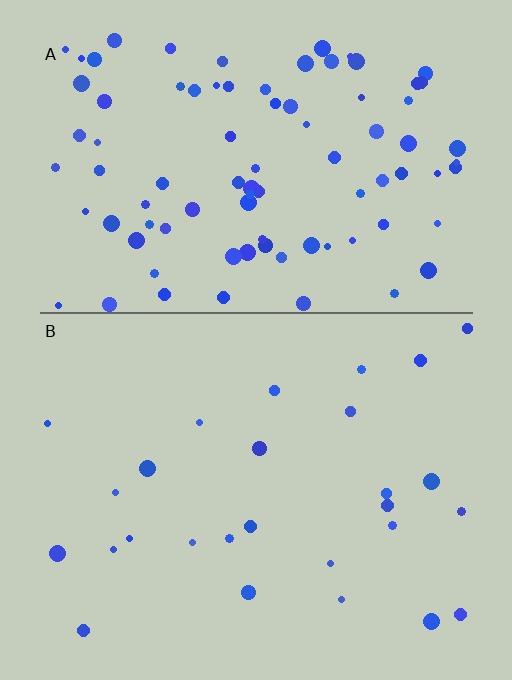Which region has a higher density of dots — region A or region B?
A (the top).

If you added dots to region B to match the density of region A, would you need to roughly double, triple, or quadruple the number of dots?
Approximately triple.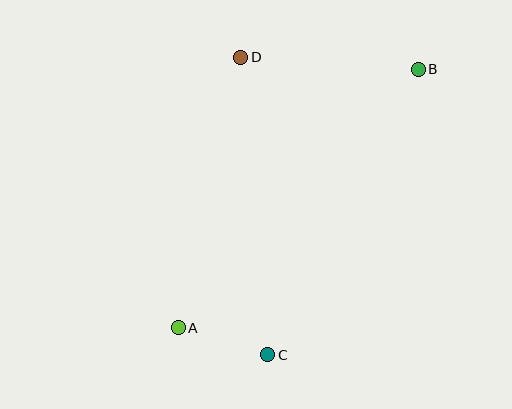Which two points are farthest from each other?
Points A and B are farthest from each other.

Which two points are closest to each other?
Points A and C are closest to each other.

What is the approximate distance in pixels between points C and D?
The distance between C and D is approximately 299 pixels.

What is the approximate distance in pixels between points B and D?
The distance between B and D is approximately 178 pixels.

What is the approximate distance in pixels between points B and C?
The distance between B and C is approximately 323 pixels.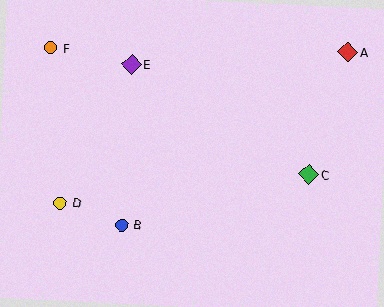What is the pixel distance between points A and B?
The distance between A and B is 285 pixels.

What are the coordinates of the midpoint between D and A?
The midpoint between D and A is at (204, 128).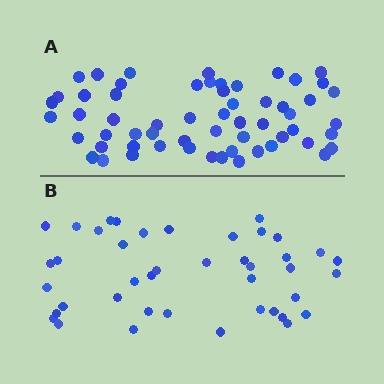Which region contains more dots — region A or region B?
Region A (the top region) has more dots.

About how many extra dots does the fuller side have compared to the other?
Region A has approximately 15 more dots than region B.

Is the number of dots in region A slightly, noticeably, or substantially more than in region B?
Region A has noticeably more, but not dramatically so. The ratio is roughly 1.4 to 1.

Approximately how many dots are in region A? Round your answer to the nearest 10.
About 60 dots. (The exact count is 59, which rounds to 60.)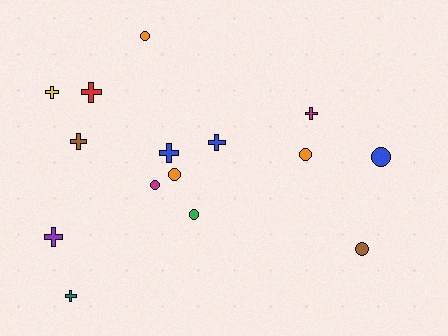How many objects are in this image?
There are 15 objects.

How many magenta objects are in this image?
There are 2 magenta objects.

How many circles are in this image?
There are 7 circles.